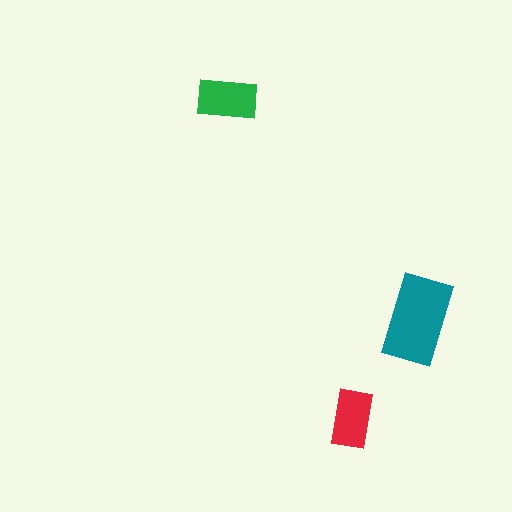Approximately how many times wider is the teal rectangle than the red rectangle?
About 1.5 times wider.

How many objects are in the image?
There are 3 objects in the image.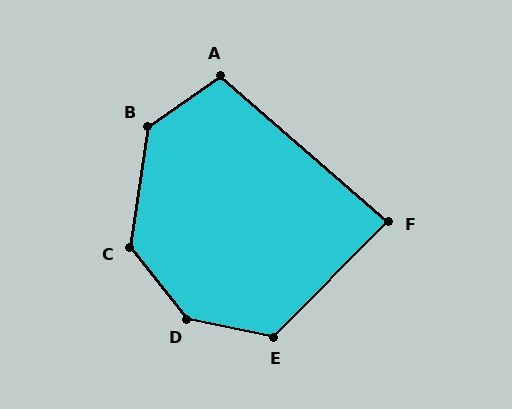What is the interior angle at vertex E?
Approximately 123 degrees (obtuse).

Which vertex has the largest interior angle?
D, at approximately 141 degrees.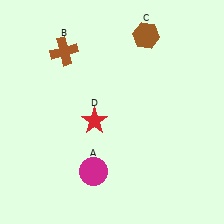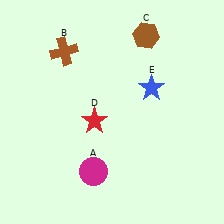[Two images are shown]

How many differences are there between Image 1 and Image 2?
There is 1 difference between the two images.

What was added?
A blue star (E) was added in Image 2.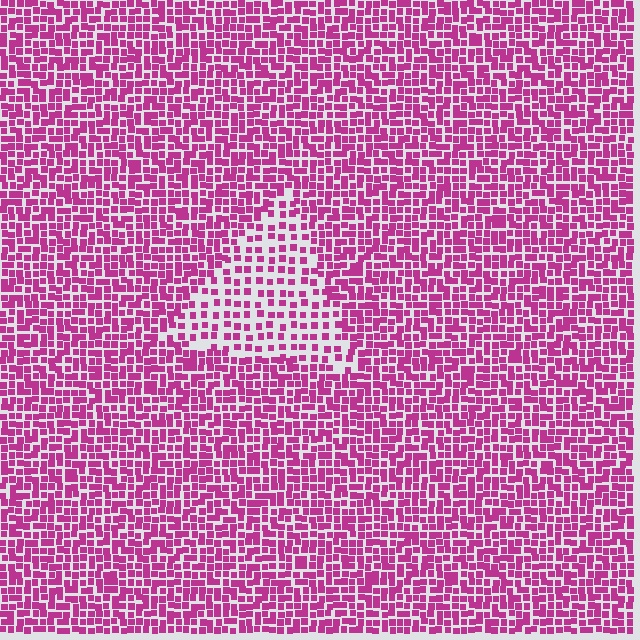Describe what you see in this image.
The image contains small magenta elements arranged at two different densities. A triangle-shaped region is visible where the elements are less densely packed than the surrounding area.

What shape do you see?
I see a triangle.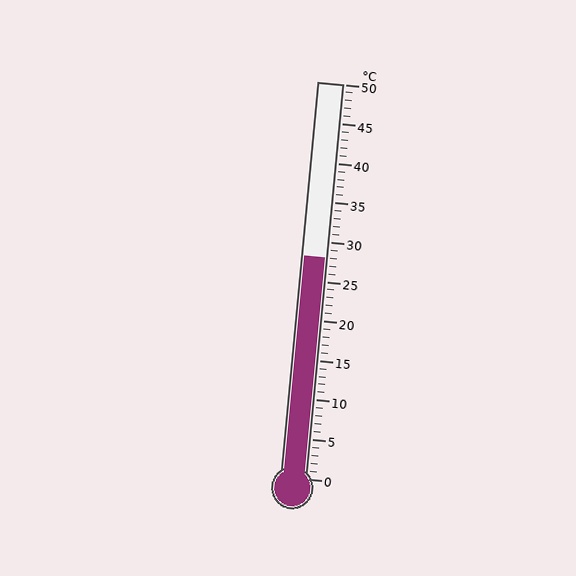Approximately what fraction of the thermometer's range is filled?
The thermometer is filled to approximately 55% of its range.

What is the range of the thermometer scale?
The thermometer scale ranges from 0°C to 50°C.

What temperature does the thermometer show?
The thermometer shows approximately 28°C.